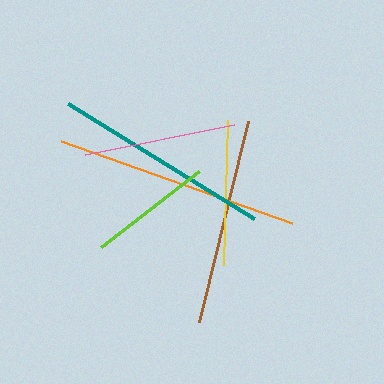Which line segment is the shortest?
The lime line is the shortest at approximately 125 pixels.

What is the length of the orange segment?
The orange segment is approximately 245 pixels long.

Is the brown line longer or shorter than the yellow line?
The brown line is longer than the yellow line.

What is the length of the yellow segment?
The yellow segment is approximately 146 pixels long.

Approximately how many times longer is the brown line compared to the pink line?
The brown line is approximately 1.4 times the length of the pink line.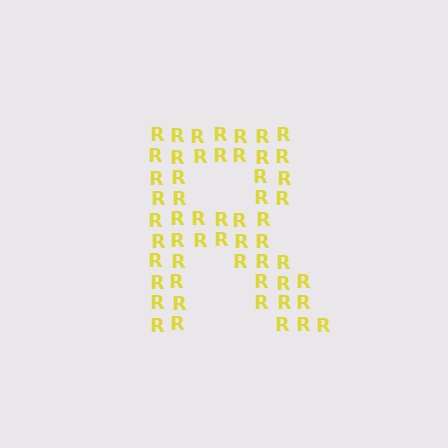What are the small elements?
The small elements are letter R's.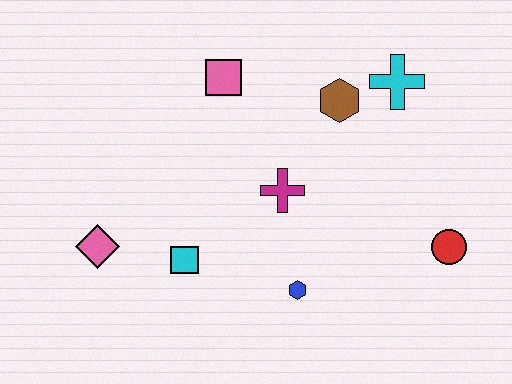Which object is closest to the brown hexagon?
The cyan cross is closest to the brown hexagon.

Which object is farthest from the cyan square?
The cyan cross is farthest from the cyan square.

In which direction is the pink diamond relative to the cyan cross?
The pink diamond is to the left of the cyan cross.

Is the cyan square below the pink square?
Yes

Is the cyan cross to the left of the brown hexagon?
No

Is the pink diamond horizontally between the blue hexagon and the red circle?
No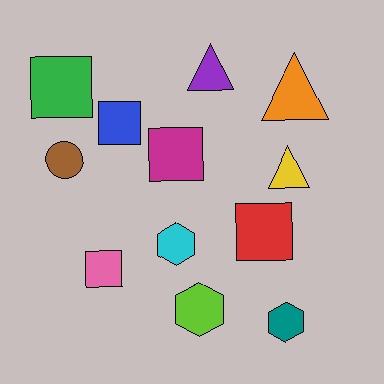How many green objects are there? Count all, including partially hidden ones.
There is 1 green object.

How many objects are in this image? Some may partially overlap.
There are 12 objects.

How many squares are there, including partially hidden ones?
There are 5 squares.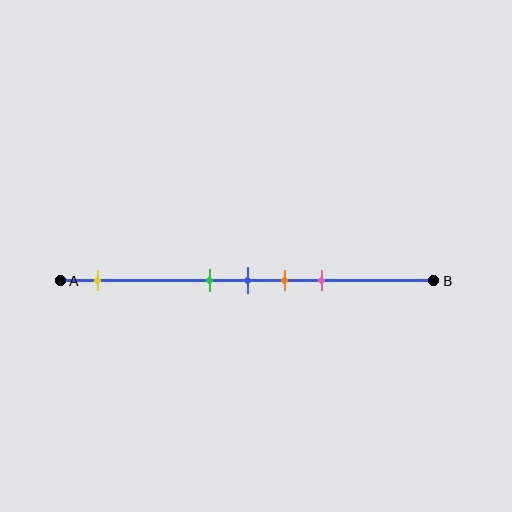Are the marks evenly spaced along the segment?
No, the marks are not evenly spaced.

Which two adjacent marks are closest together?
The green and blue marks are the closest adjacent pair.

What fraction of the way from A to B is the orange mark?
The orange mark is approximately 60% (0.6) of the way from A to B.